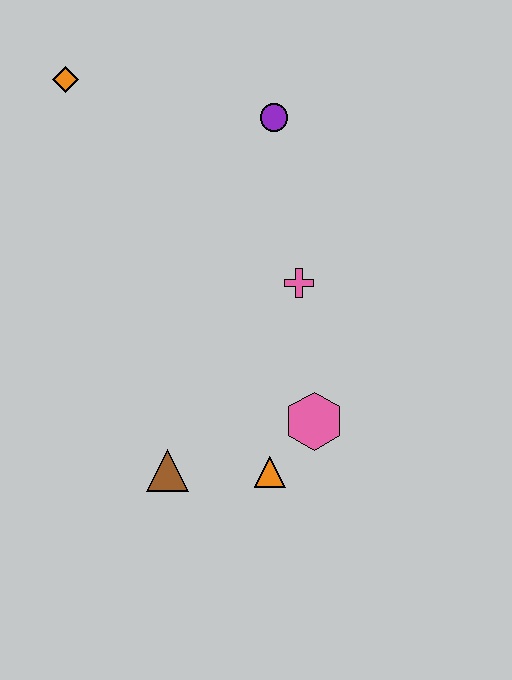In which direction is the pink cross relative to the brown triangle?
The pink cross is above the brown triangle.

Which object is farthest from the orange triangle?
The orange diamond is farthest from the orange triangle.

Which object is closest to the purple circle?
The pink cross is closest to the purple circle.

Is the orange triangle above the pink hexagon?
No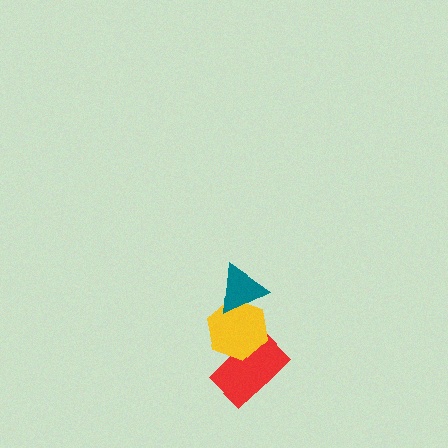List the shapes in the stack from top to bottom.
From top to bottom: the teal triangle, the yellow hexagon, the red rectangle.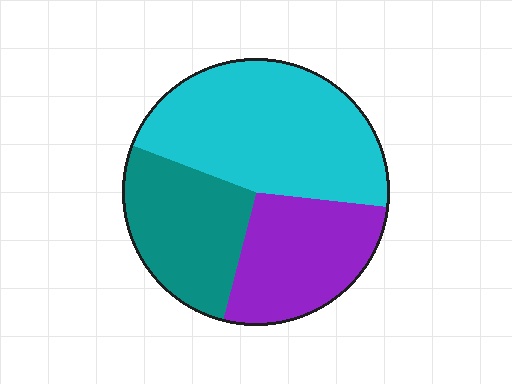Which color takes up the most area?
Cyan, at roughly 45%.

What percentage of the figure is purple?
Purple takes up between a sixth and a third of the figure.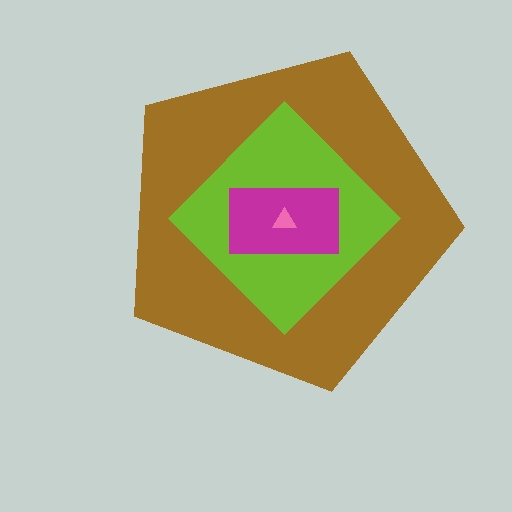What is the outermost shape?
The brown pentagon.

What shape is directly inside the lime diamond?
The magenta rectangle.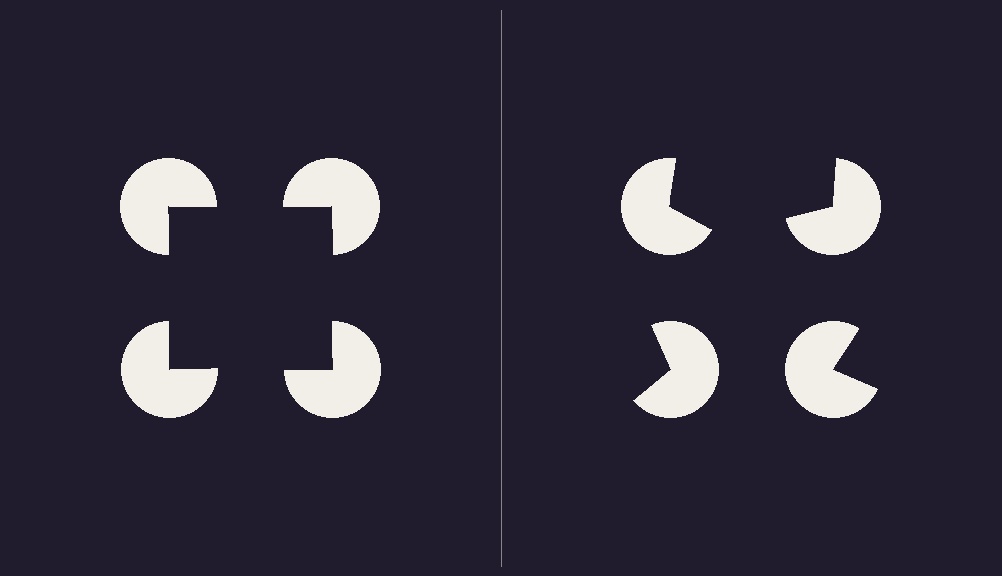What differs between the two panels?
The pac-man discs are positioned identically on both sides; only the wedge orientations differ. On the left they align to a square; on the right they are misaligned.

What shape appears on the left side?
An illusory square.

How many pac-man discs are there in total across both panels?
8 — 4 on each side.